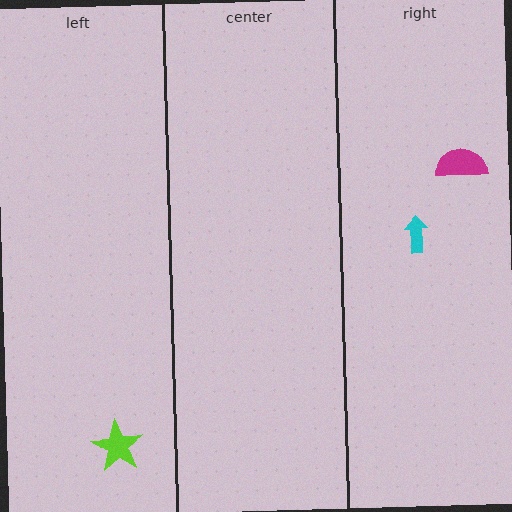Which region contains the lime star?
The left region.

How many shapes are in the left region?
1.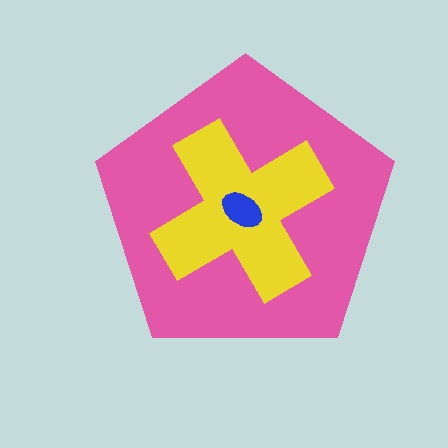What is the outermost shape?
The pink pentagon.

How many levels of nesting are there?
3.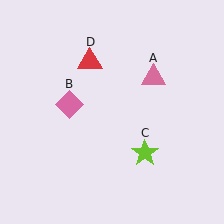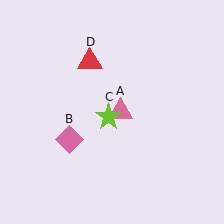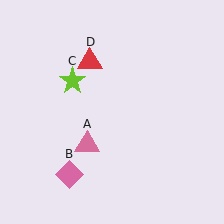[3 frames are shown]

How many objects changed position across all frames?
3 objects changed position: pink triangle (object A), pink diamond (object B), lime star (object C).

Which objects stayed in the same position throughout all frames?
Red triangle (object D) remained stationary.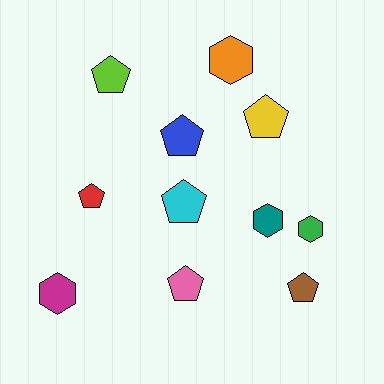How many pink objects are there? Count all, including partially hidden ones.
There is 1 pink object.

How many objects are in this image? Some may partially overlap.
There are 11 objects.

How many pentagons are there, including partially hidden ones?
There are 7 pentagons.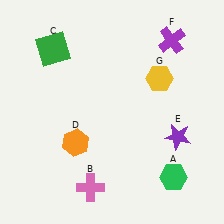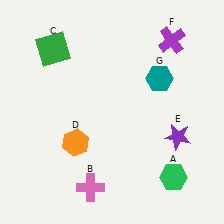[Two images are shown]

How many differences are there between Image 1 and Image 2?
There is 1 difference between the two images.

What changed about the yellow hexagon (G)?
In Image 1, G is yellow. In Image 2, it changed to teal.